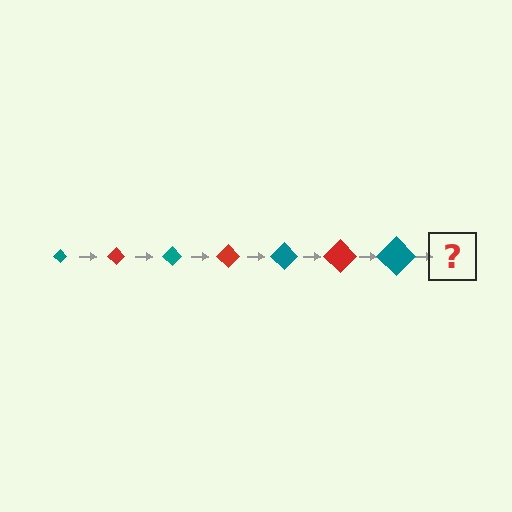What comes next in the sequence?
The next element should be a red diamond, larger than the previous one.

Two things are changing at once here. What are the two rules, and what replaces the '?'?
The two rules are that the diamond grows larger each step and the color cycles through teal and red. The '?' should be a red diamond, larger than the previous one.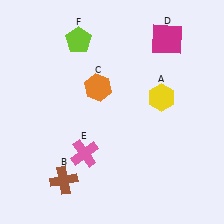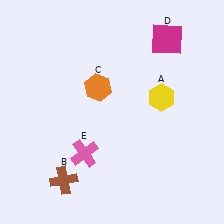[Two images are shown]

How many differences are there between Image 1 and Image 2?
There is 1 difference between the two images.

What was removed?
The lime pentagon (F) was removed in Image 2.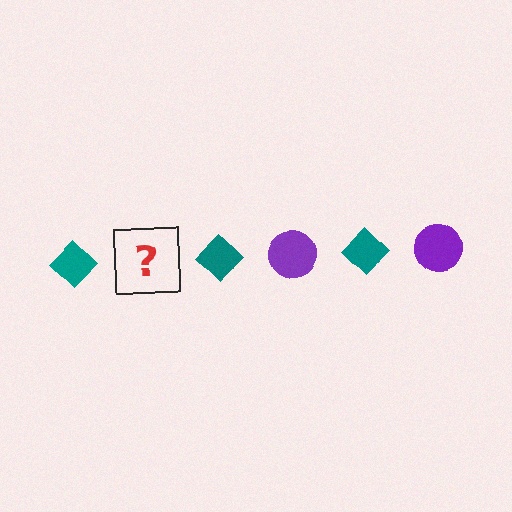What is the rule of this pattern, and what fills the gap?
The rule is that the pattern alternates between teal diamond and purple circle. The gap should be filled with a purple circle.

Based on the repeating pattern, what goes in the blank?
The blank should be a purple circle.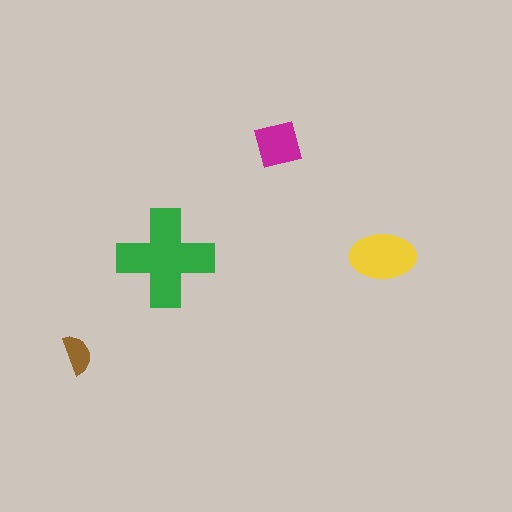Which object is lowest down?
The brown semicircle is bottommost.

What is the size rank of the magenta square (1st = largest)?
3rd.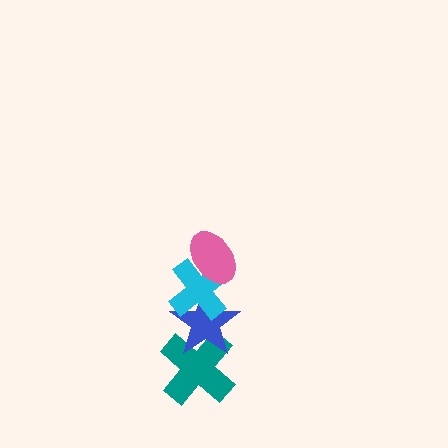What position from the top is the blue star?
The blue star is 3rd from the top.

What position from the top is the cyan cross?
The cyan cross is 2nd from the top.